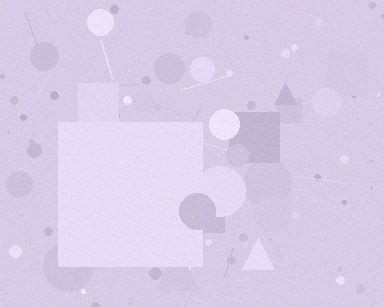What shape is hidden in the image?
A square is hidden in the image.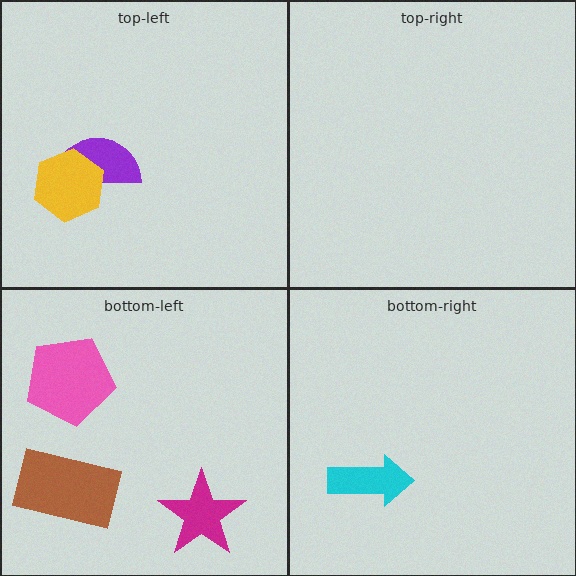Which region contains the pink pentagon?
The bottom-left region.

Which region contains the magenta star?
The bottom-left region.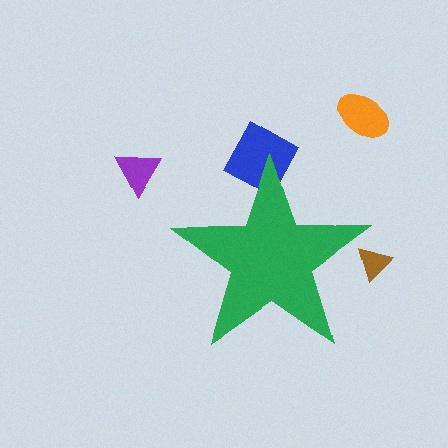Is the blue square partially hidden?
Yes, the blue square is partially hidden behind the green star.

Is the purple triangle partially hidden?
No, the purple triangle is fully visible.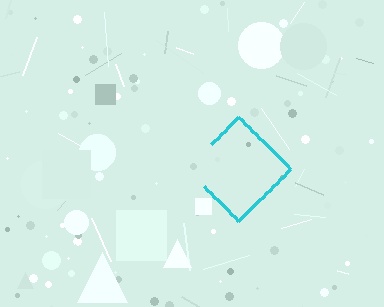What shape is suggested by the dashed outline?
The dashed outline suggests a diamond.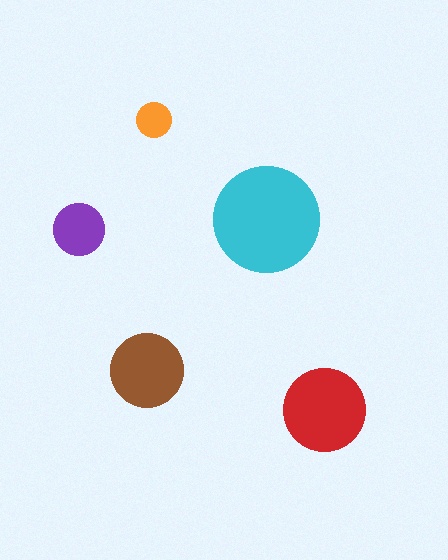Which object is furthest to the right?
The red circle is rightmost.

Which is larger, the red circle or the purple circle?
The red one.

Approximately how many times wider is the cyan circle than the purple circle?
About 2 times wider.